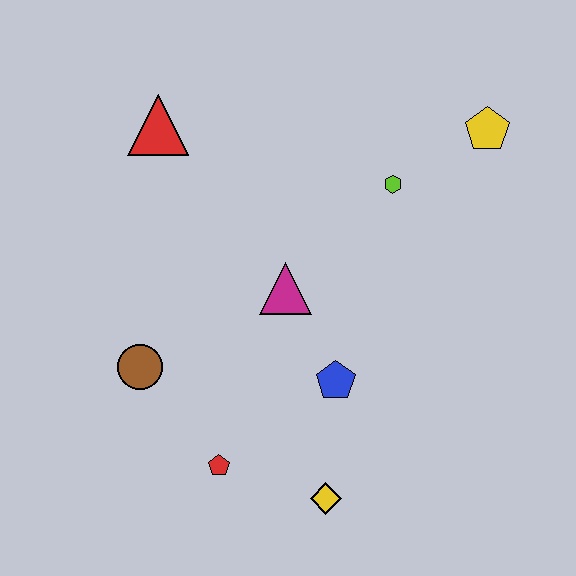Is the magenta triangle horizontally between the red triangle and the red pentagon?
No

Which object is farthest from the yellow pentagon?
The red pentagon is farthest from the yellow pentagon.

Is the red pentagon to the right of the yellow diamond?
No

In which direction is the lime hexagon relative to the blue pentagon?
The lime hexagon is above the blue pentagon.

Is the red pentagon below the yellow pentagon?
Yes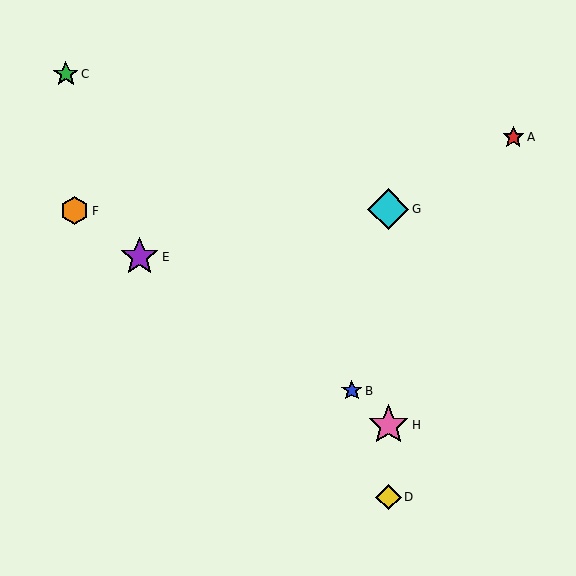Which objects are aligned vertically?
Objects D, G, H are aligned vertically.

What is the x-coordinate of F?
Object F is at x≈75.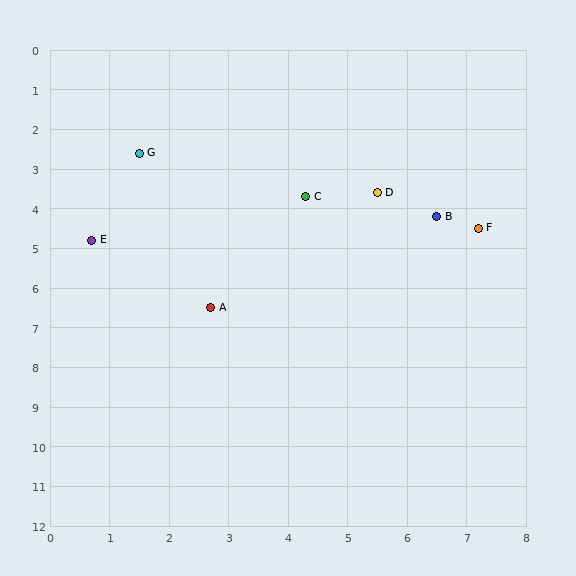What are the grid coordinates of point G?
Point G is at approximately (1.5, 2.6).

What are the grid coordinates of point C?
Point C is at approximately (4.3, 3.7).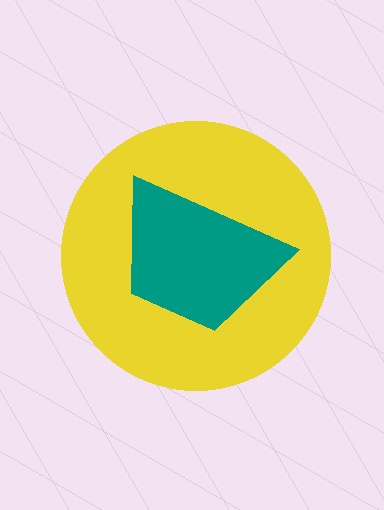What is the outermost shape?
The yellow circle.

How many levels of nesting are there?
2.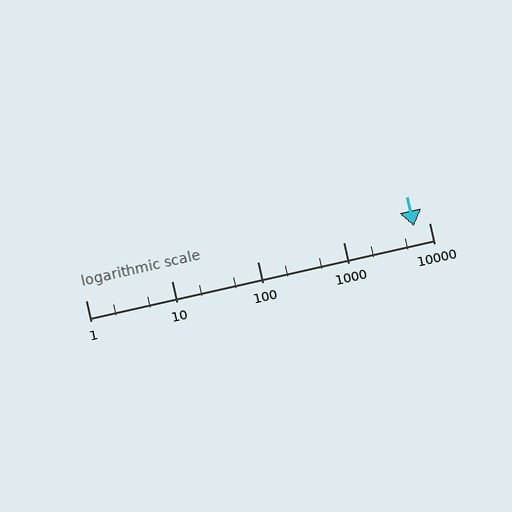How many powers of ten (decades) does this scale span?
The scale spans 4 decades, from 1 to 10000.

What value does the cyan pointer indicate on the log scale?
The pointer indicates approximately 6700.